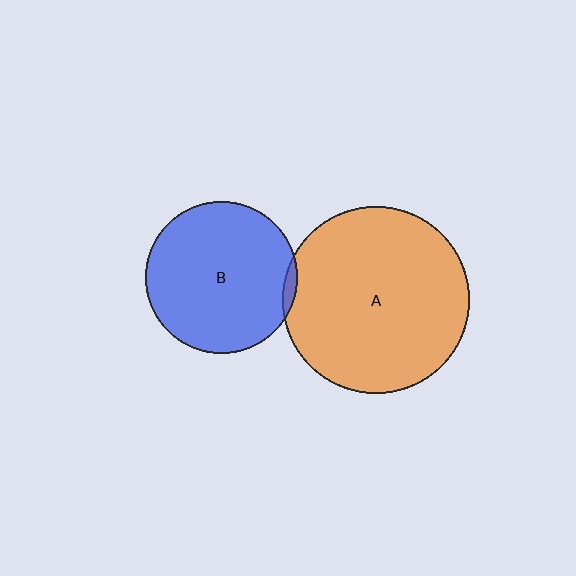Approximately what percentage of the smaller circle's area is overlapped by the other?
Approximately 5%.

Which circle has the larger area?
Circle A (orange).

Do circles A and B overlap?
Yes.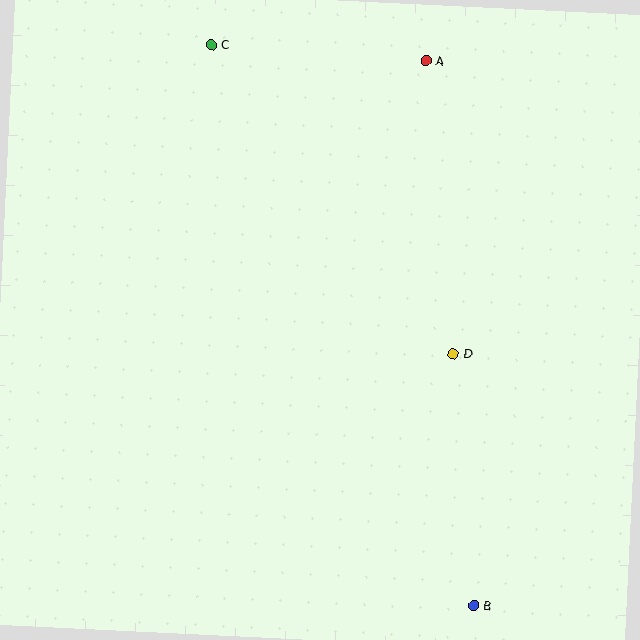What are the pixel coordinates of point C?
Point C is at (212, 45).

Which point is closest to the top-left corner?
Point C is closest to the top-left corner.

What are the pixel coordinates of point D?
Point D is at (453, 354).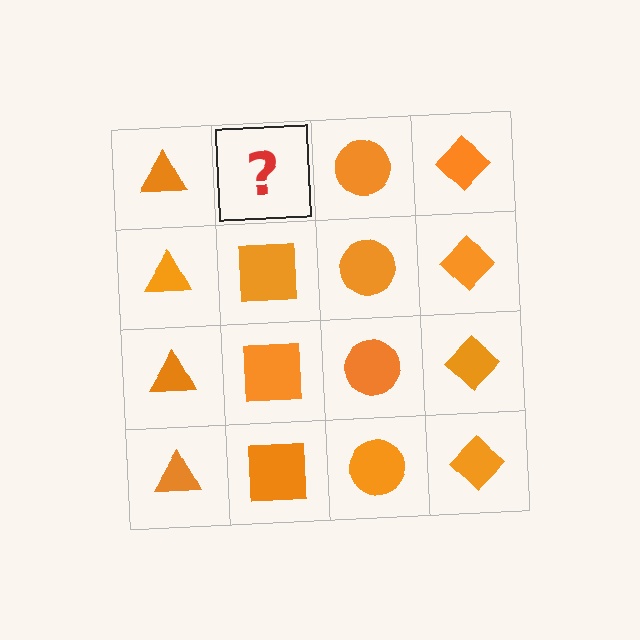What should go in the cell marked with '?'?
The missing cell should contain an orange square.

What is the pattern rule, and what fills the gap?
The rule is that each column has a consistent shape. The gap should be filled with an orange square.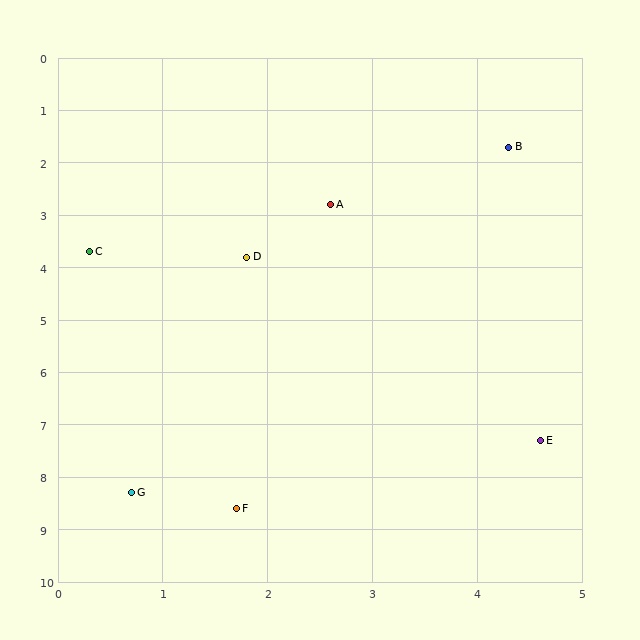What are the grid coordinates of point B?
Point B is at approximately (4.3, 1.7).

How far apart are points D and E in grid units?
Points D and E are about 4.5 grid units apart.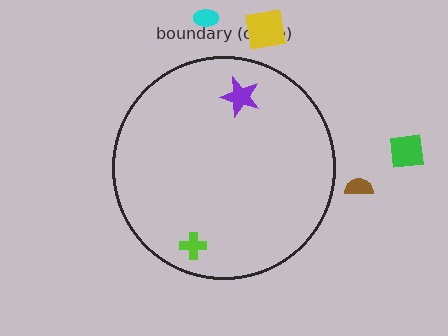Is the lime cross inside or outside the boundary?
Inside.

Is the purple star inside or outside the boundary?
Inside.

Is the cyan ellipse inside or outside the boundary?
Outside.